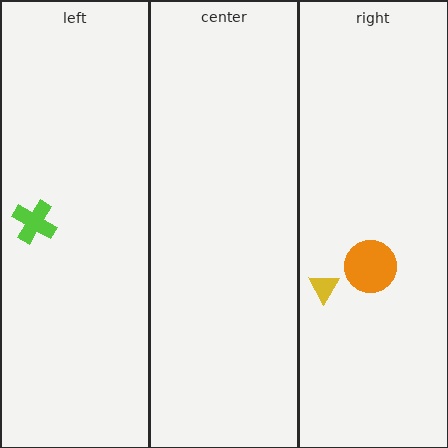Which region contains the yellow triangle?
The right region.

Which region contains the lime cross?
The left region.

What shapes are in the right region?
The orange circle, the yellow triangle.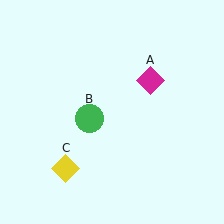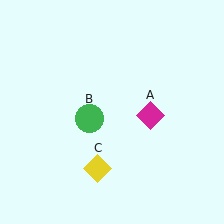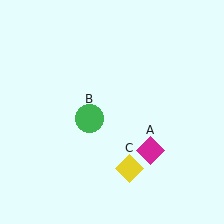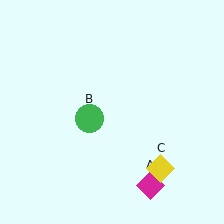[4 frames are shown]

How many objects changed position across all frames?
2 objects changed position: magenta diamond (object A), yellow diamond (object C).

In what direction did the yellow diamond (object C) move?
The yellow diamond (object C) moved right.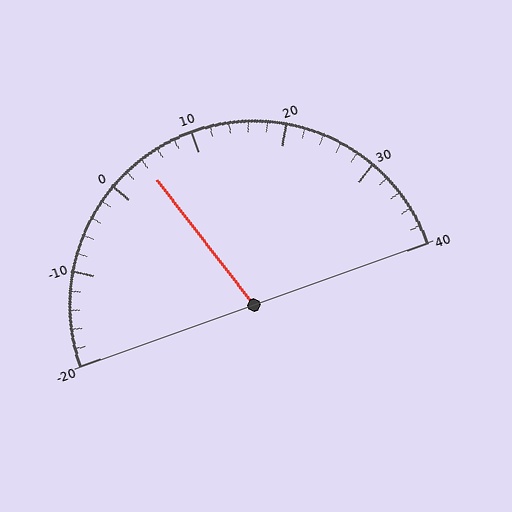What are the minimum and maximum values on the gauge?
The gauge ranges from -20 to 40.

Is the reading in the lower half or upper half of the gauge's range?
The reading is in the lower half of the range (-20 to 40).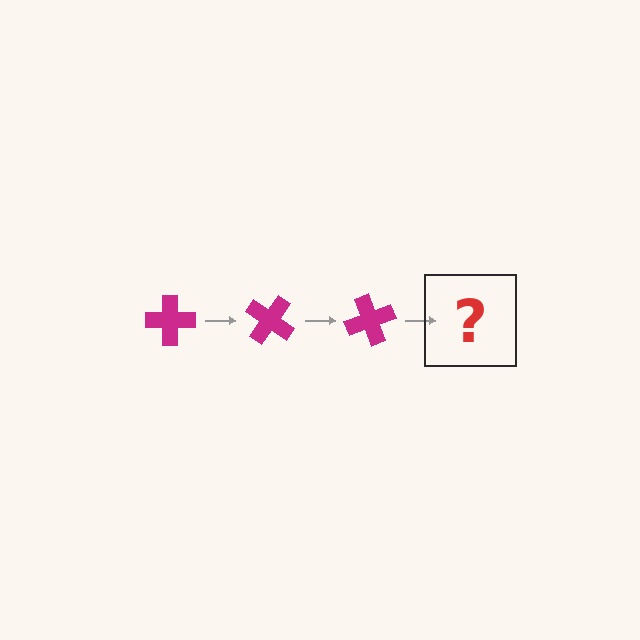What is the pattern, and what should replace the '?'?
The pattern is that the cross rotates 35 degrees each step. The '?' should be a magenta cross rotated 105 degrees.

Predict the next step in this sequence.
The next step is a magenta cross rotated 105 degrees.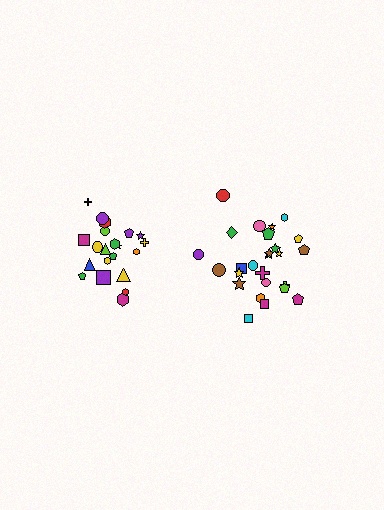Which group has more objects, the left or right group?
The right group.